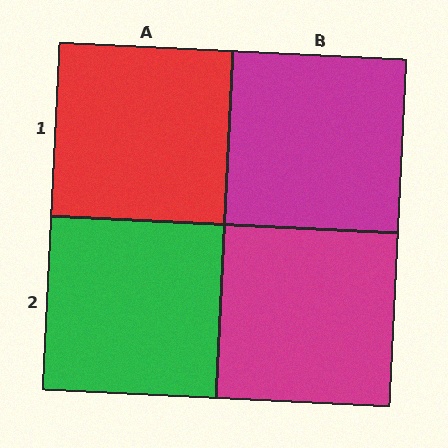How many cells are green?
1 cell is green.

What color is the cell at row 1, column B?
Magenta.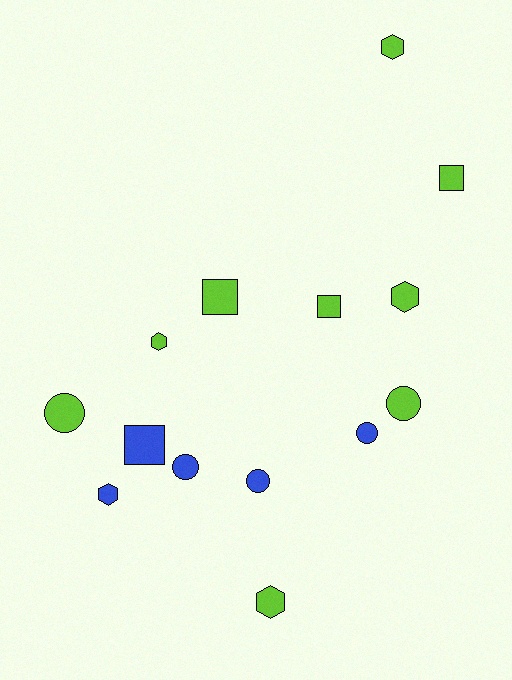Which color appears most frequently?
Lime, with 9 objects.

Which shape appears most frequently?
Hexagon, with 5 objects.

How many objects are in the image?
There are 14 objects.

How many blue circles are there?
There are 3 blue circles.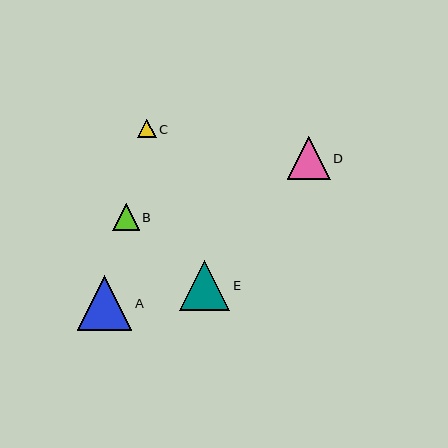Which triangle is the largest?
Triangle A is the largest with a size of approximately 55 pixels.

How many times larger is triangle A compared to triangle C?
Triangle A is approximately 2.9 times the size of triangle C.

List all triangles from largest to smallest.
From largest to smallest: A, E, D, B, C.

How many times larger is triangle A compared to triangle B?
Triangle A is approximately 2.0 times the size of triangle B.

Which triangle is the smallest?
Triangle C is the smallest with a size of approximately 19 pixels.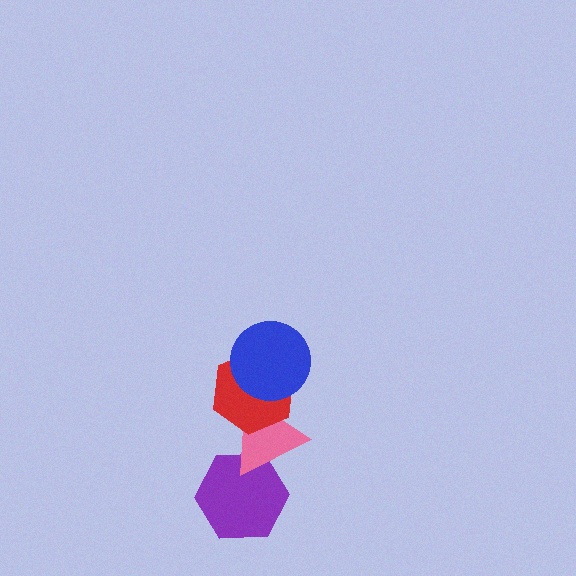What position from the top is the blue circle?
The blue circle is 1st from the top.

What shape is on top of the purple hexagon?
The pink triangle is on top of the purple hexagon.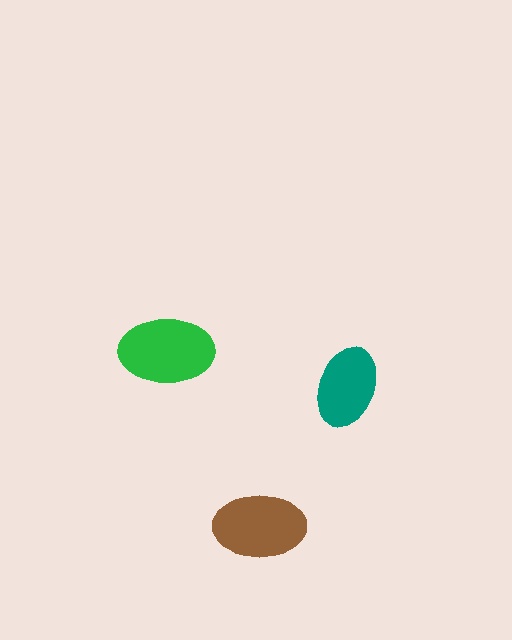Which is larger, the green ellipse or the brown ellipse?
The green one.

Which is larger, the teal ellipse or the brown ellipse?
The brown one.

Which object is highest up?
The green ellipse is topmost.